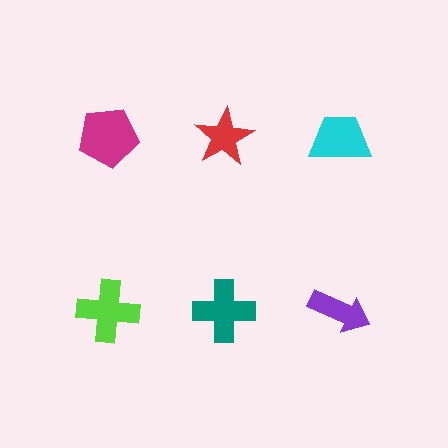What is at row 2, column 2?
A teal cross.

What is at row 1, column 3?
A cyan trapezoid.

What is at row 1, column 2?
A red star.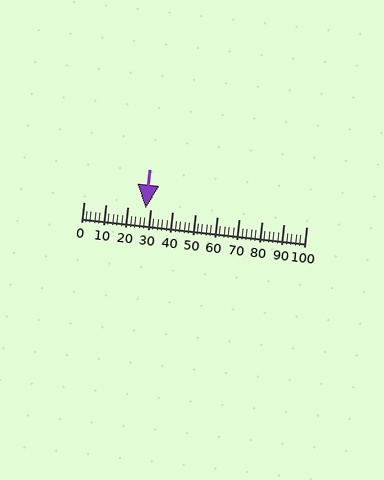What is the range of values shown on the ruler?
The ruler shows values from 0 to 100.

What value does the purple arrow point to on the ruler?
The purple arrow points to approximately 28.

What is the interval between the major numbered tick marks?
The major tick marks are spaced 10 units apart.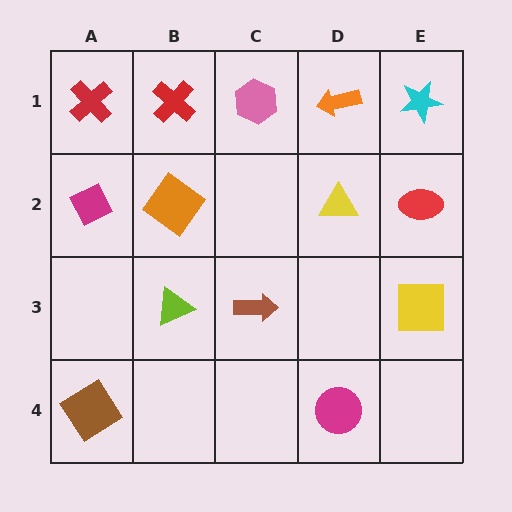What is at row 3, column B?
A lime triangle.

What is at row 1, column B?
A red cross.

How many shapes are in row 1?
5 shapes.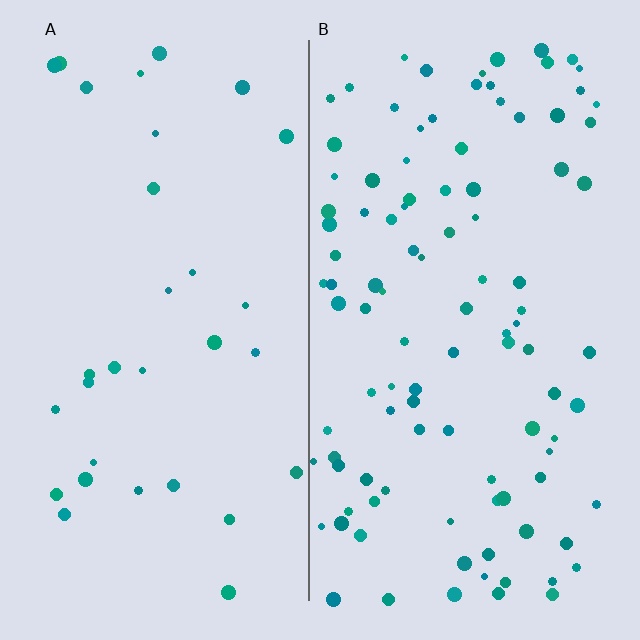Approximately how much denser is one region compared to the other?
Approximately 3.3× — region B over region A.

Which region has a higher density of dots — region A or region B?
B (the right).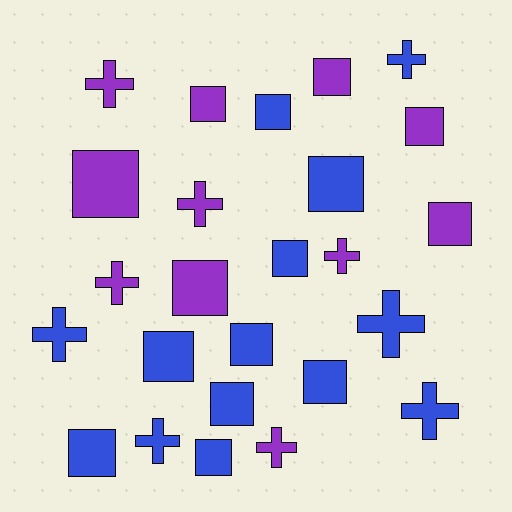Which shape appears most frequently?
Square, with 15 objects.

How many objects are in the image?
There are 25 objects.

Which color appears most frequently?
Blue, with 14 objects.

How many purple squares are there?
There are 6 purple squares.